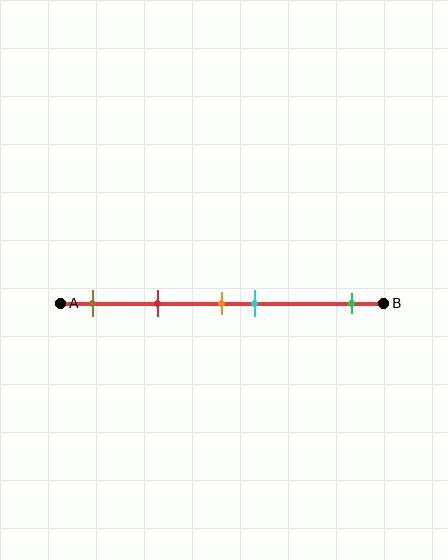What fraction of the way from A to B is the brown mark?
The brown mark is approximately 10% (0.1) of the way from A to B.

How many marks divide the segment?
There are 5 marks dividing the segment.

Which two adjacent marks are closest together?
The orange and cyan marks are the closest adjacent pair.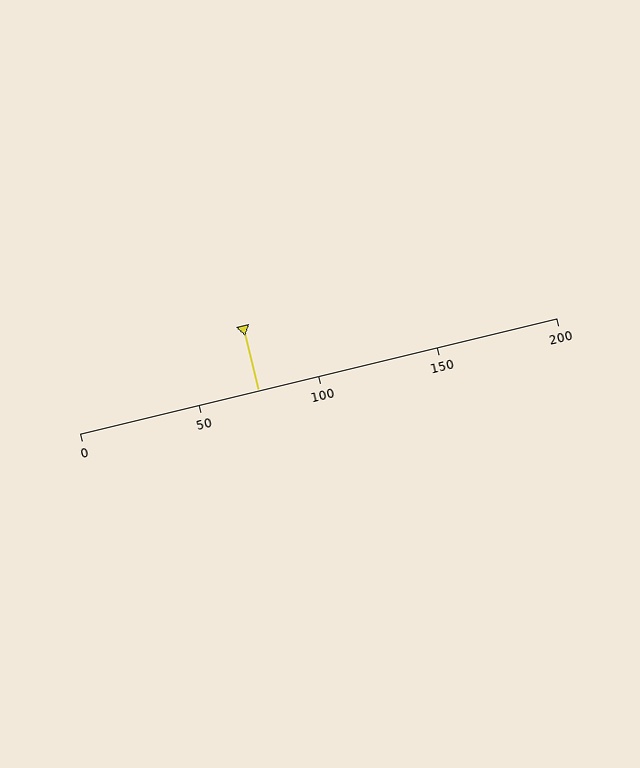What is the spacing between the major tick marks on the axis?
The major ticks are spaced 50 apart.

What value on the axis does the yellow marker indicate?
The marker indicates approximately 75.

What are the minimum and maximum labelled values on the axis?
The axis runs from 0 to 200.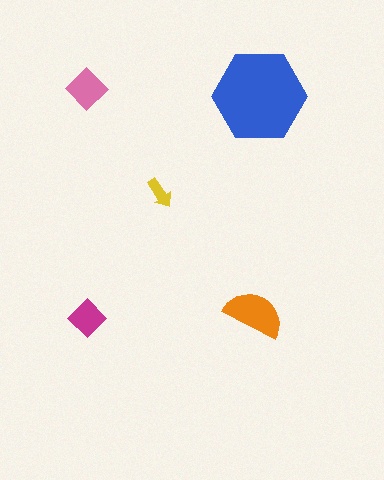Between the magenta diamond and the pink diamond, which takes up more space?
The pink diamond.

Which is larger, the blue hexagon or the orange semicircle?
The blue hexagon.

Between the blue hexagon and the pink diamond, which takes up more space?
The blue hexagon.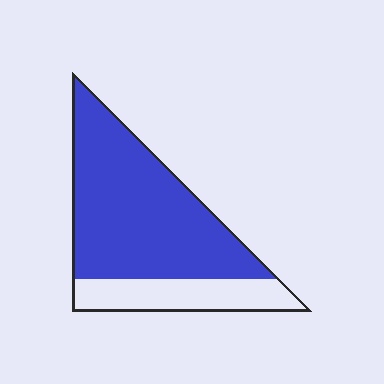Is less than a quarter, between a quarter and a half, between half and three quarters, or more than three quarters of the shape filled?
Between half and three quarters.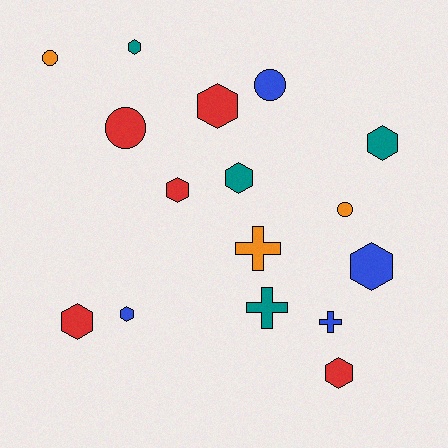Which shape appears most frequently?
Hexagon, with 9 objects.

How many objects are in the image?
There are 16 objects.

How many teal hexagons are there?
There are 3 teal hexagons.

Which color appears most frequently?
Red, with 5 objects.